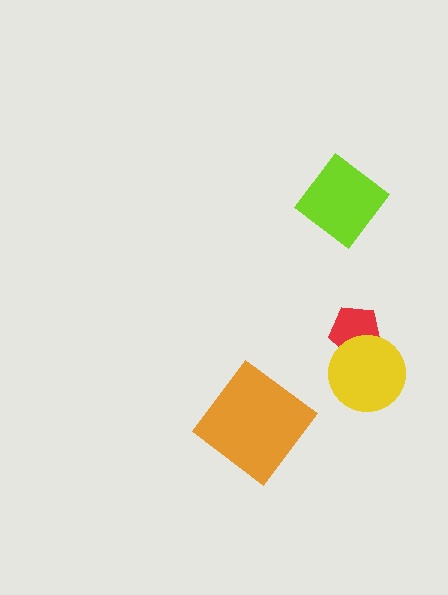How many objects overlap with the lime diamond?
0 objects overlap with the lime diamond.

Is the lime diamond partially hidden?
No, no other shape covers it.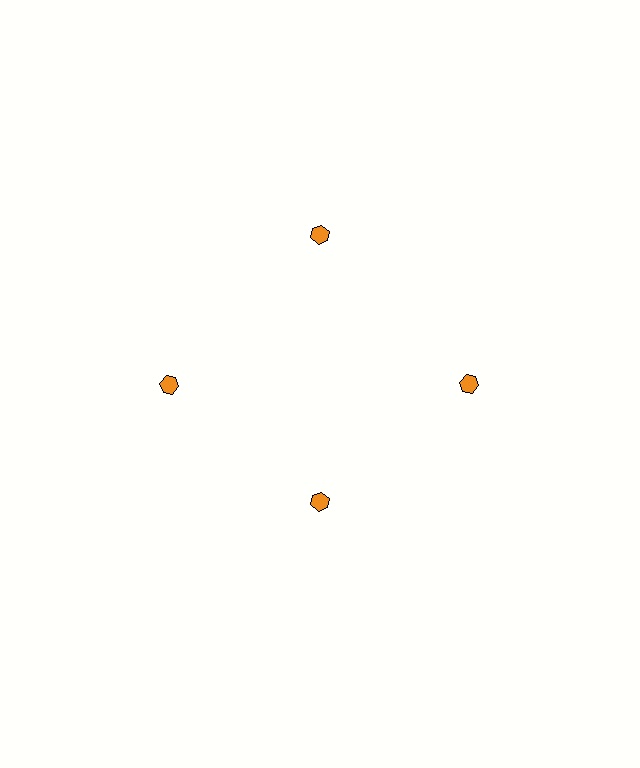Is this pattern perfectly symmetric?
No. The 4 orange hexagons are arranged in a ring, but one element near the 6 o'clock position is pulled inward toward the center, breaking the 4-fold rotational symmetry.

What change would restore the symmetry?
The symmetry would be restored by moving it outward, back onto the ring so that all 4 hexagons sit at equal angles and equal distance from the center.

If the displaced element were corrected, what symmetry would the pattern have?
It would have 4-fold rotational symmetry — the pattern would map onto itself every 90 degrees.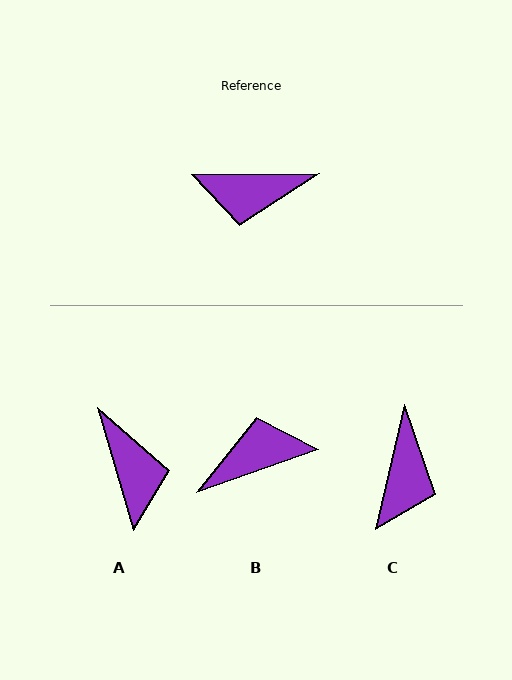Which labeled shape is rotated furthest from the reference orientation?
B, about 161 degrees away.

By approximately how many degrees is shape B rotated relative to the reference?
Approximately 161 degrees clockwise.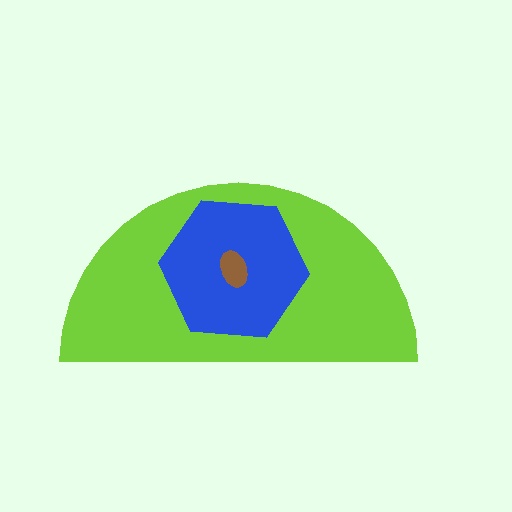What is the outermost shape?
The lime semicircle.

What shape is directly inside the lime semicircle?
The blue hexagon.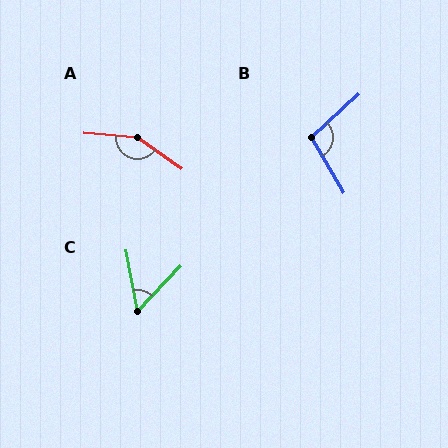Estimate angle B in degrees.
Approximately 102 degrees.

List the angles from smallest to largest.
C (54°), B (102°), A (150°).